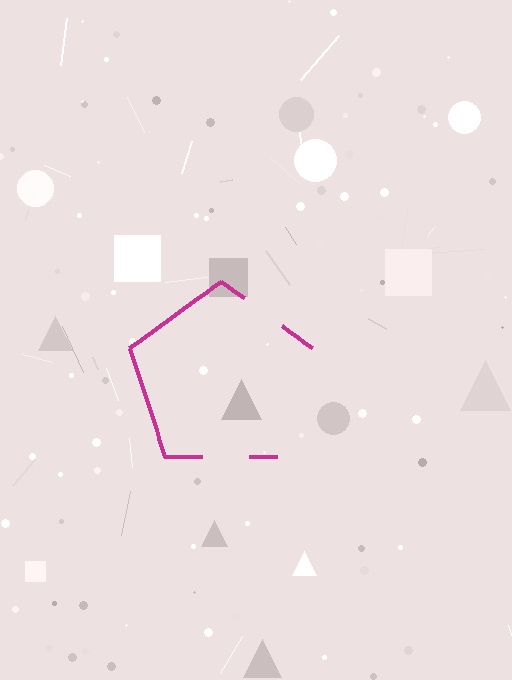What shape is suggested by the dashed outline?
The dashed outline suggests a pentagon.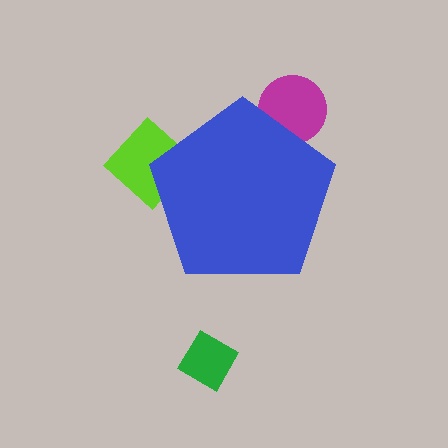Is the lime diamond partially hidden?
Yes, the lime diamond is partially hidden behind the blue pentagon.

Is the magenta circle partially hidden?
Yes, the magenta circle is partially hidden behind the blue pentagon.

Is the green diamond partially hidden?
No, the green diamond is fully visible.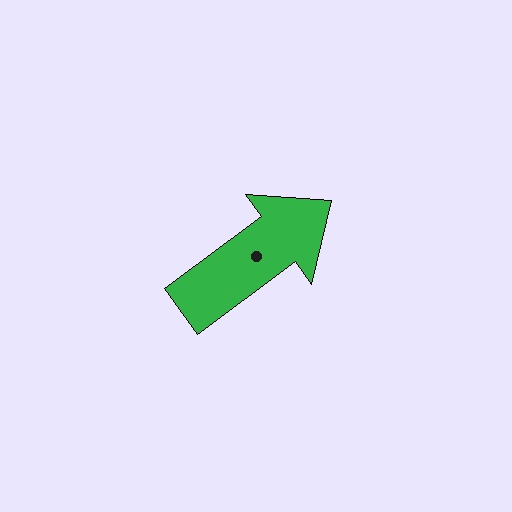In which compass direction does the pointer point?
Northeast.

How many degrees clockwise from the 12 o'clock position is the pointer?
Approximately 54 degrees.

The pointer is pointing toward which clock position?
Roughly 2 o'clock.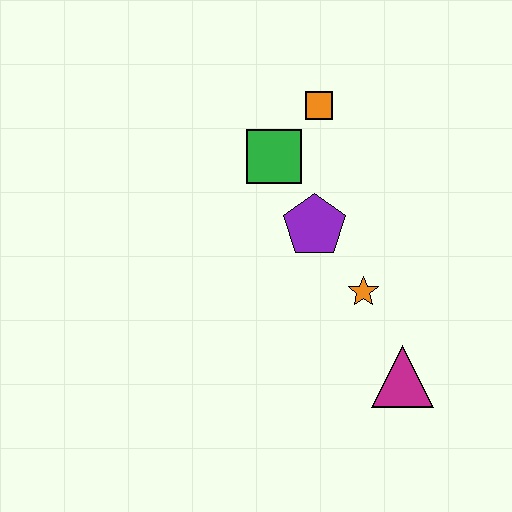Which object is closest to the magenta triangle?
The orange star is closest to the magenta triangle.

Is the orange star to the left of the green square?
No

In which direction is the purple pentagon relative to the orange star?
The purple pentagon is above the orange star.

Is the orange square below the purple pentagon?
No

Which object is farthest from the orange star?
The orange square is farthest from the orange star.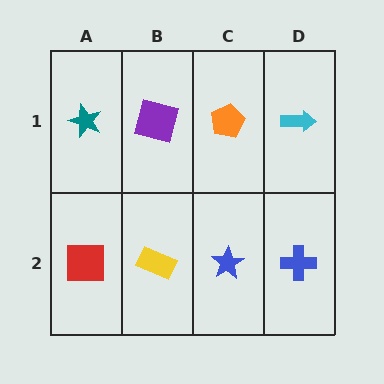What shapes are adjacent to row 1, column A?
A red square (row 2, column A), a purple square (row 1, column B).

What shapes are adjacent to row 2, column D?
A cyan arrow (row 1, column D), a blue star (row 2, column C).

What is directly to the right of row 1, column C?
A cyan arrow.